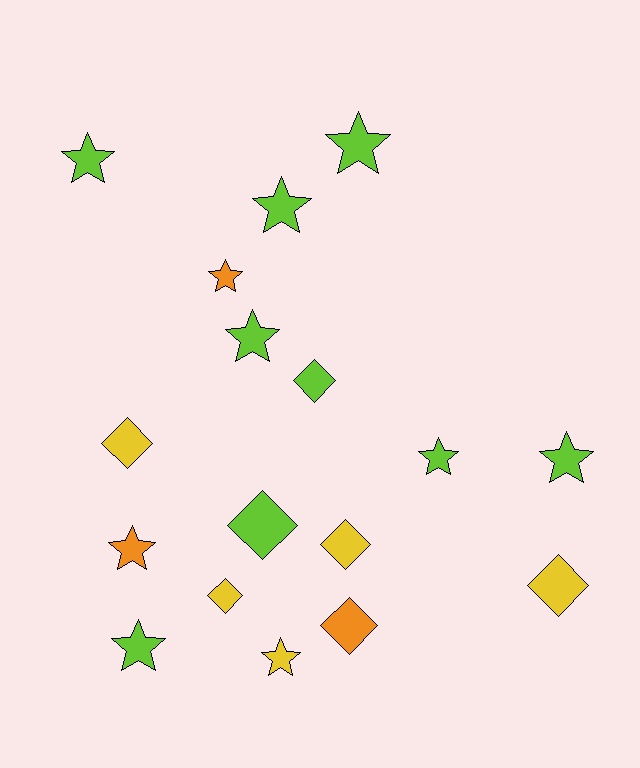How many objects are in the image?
There are 17 objects.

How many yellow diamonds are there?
There are 4 yellow diamonds.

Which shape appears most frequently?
Star, with 10 objects.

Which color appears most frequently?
Lime, with 9 objects.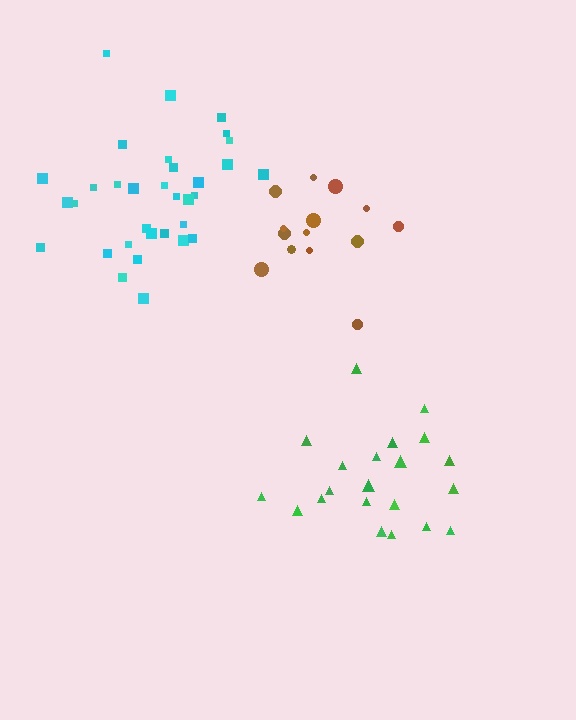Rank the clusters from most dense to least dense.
cyan, green, brown.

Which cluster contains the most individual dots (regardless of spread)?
Cyan (34).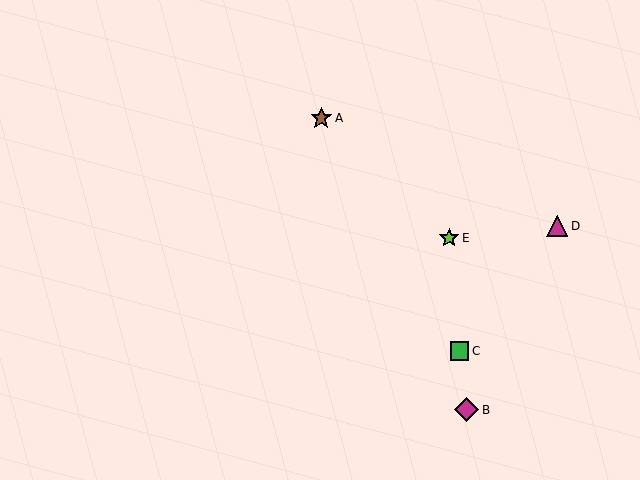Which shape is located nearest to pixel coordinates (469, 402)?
The magenta diamond (labeled B) at (467, 410) is nearest to that location.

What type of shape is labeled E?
Shape E is a lime star.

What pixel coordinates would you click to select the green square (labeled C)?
Click at (459, 351) to select the green square C.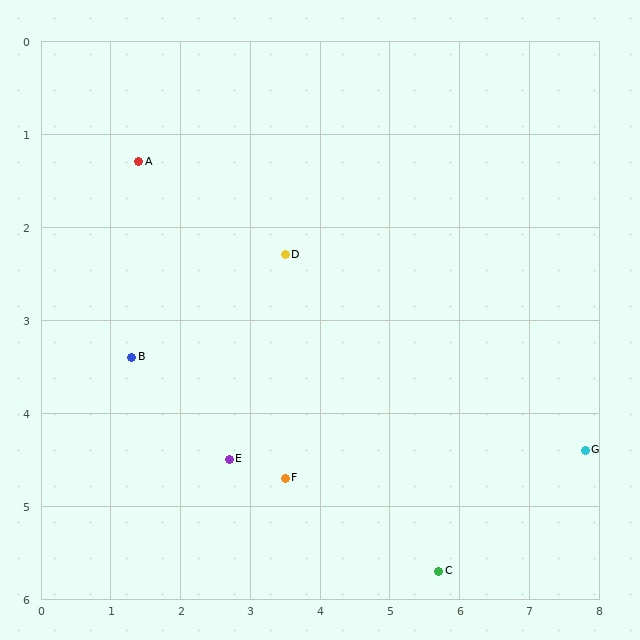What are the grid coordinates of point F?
Point F is at approximately (3.5, 4.7).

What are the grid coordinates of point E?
Point E is at approximately (2.7, 4.5).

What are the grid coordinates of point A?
Point A is at approximately (1.4, 1.3).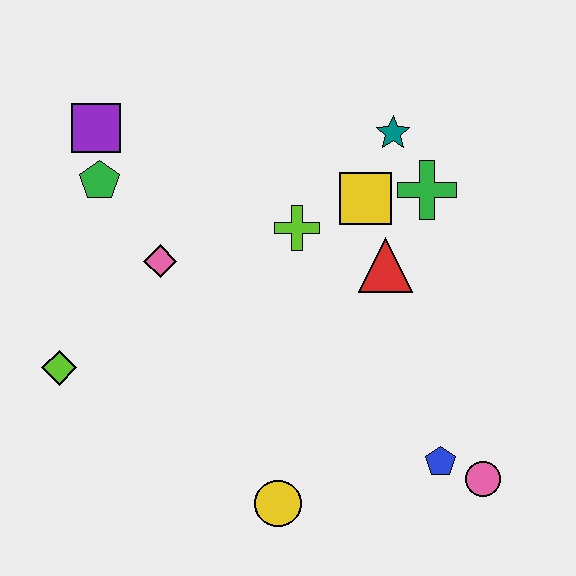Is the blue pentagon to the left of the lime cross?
No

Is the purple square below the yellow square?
No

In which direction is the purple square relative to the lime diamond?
The purple square is above the lime diamond.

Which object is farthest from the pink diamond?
The pink circle is farthest from the pink diamond.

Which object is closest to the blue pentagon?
The pink circle is closest to the blue pentagon.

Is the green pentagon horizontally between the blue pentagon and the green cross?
No